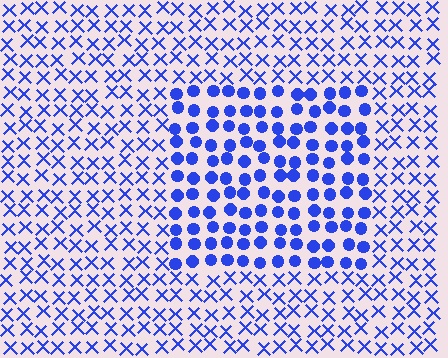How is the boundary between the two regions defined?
The boundary is defined by a change in element shape: circles inside vs. X marks outside. All elements share the same color and spacing.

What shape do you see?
I see a rectangle.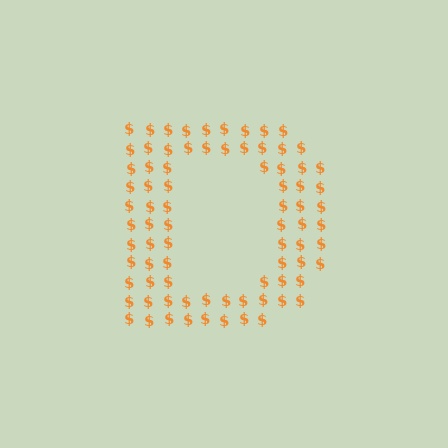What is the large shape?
The large shape is the letter D.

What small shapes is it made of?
It is made of small dollar signs.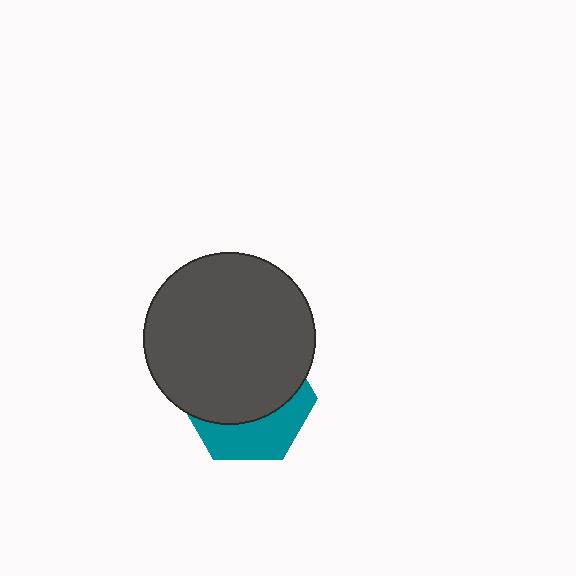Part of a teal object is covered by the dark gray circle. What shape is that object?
It is a hexagon.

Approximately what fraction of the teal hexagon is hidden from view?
Roughly 65% of the teal hexagon is hidden behind the dark gray circle.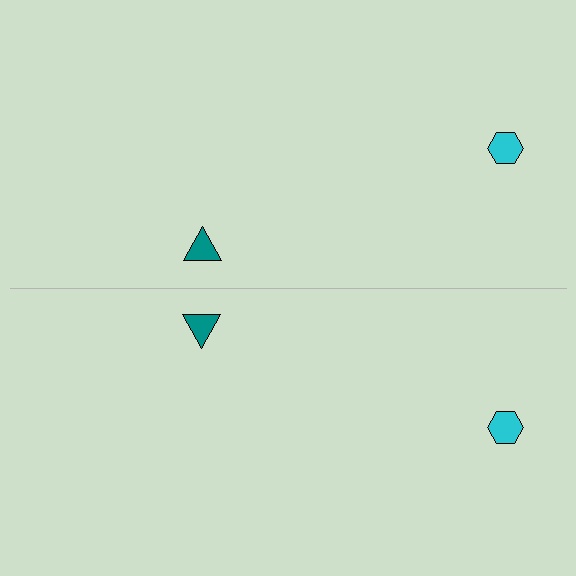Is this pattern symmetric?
Yes, this pattern has bilateral (reflection) symmetry.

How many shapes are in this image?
There are 4 shapes in this image.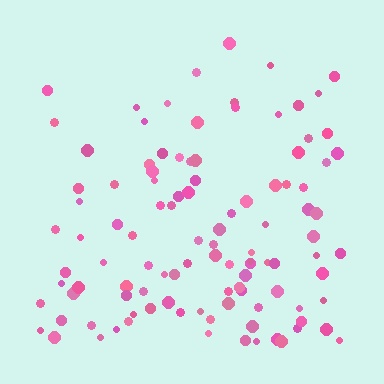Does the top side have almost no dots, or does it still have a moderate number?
Still a moderate number, just noticeably fewer than the bottom.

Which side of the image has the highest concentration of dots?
The bottom.